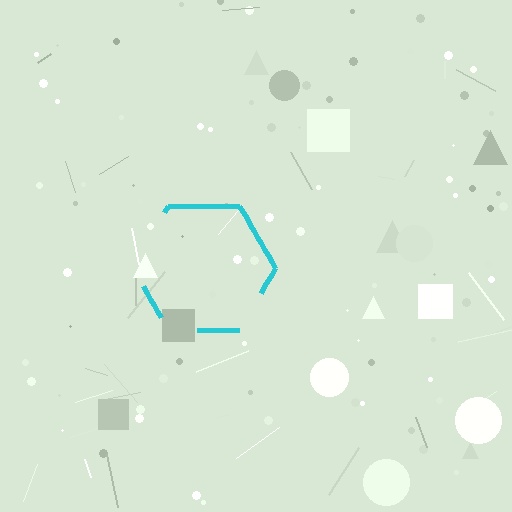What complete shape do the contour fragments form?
The contour fragments form a hexagon.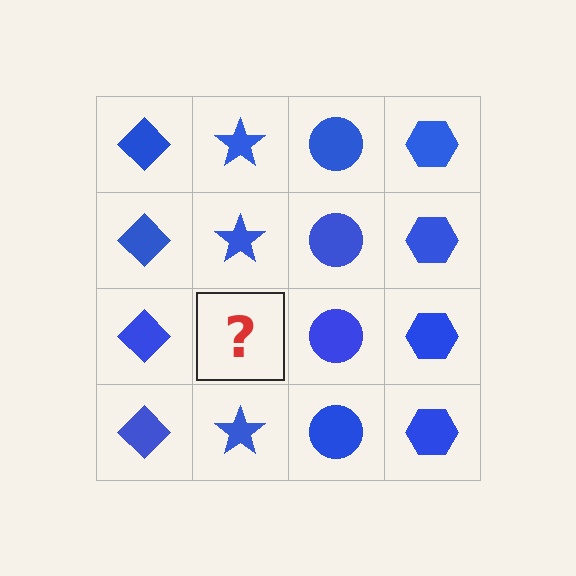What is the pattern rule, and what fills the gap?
The rule is that each column has a consistent shape. The gap should be filled with a blue star.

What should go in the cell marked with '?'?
The missing cell should contain a blue star.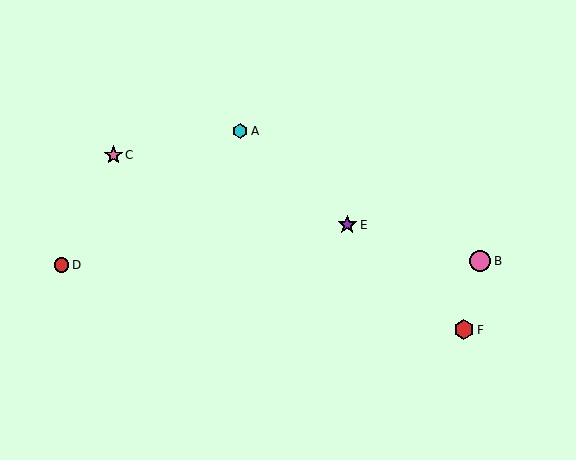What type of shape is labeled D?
Shape D is a red circle.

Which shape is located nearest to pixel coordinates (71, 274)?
The red circle (labeled D) at (61, 265) is nearest to that location.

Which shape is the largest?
The pink circle (labeled B) is the largest.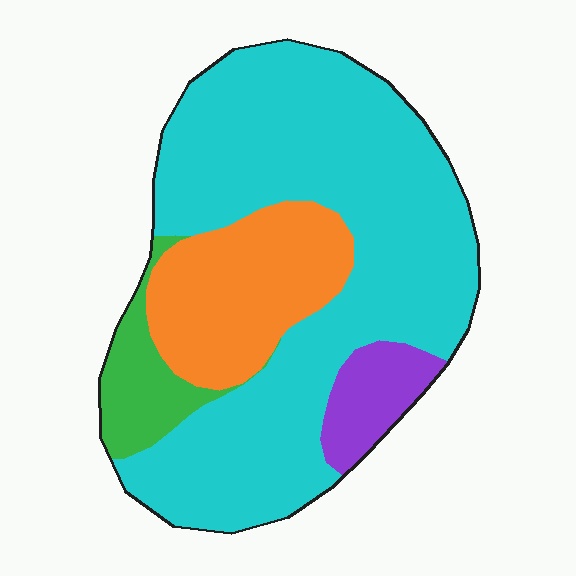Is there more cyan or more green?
Cyan.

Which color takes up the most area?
Cyan, at roughly 65%.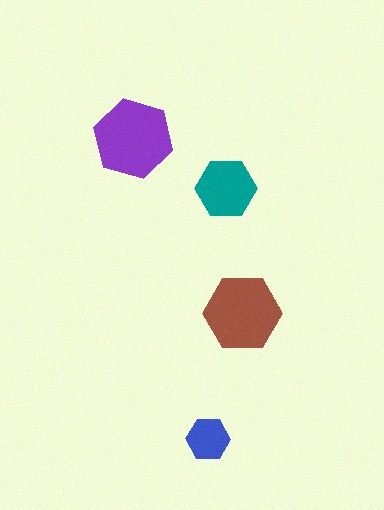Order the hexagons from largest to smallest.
the purple one, the brown one, the teal one, the blue one.